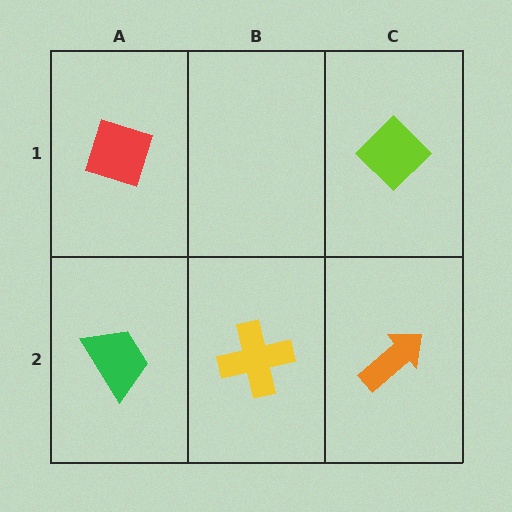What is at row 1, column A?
A red diamond.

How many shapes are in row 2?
3 shapes.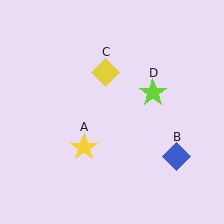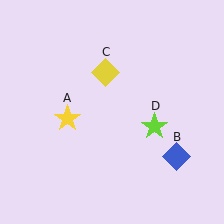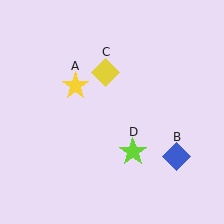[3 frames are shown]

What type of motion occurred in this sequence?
The yellow star (object A), lime star (object D) rotated clockwise around the center of the scene.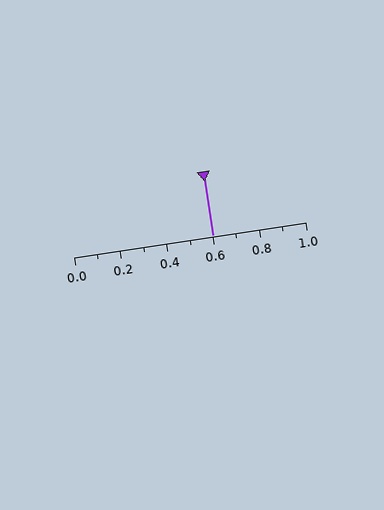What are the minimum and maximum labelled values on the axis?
The axis runs from 0.0 to 1.0.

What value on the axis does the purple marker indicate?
The marker indicates approximately 0.6.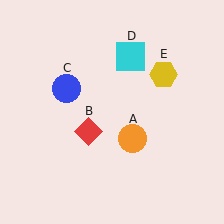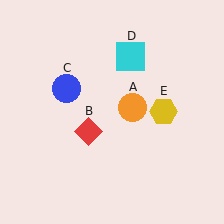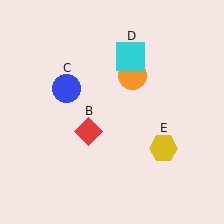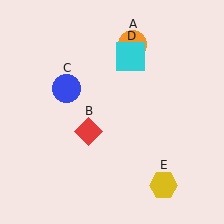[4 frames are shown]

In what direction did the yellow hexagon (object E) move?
The yellow hexagon (object E) moved down.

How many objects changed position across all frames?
2 objects changed position: orange circle (object A), yellow hexagon (object E).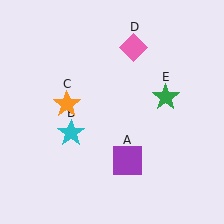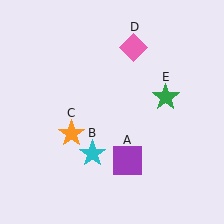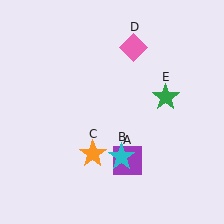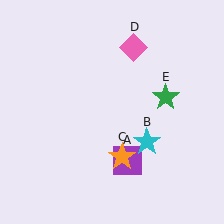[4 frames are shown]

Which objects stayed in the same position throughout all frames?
Purple square (object A) and pink diamond (object D) and green star (object E) remained stationary.